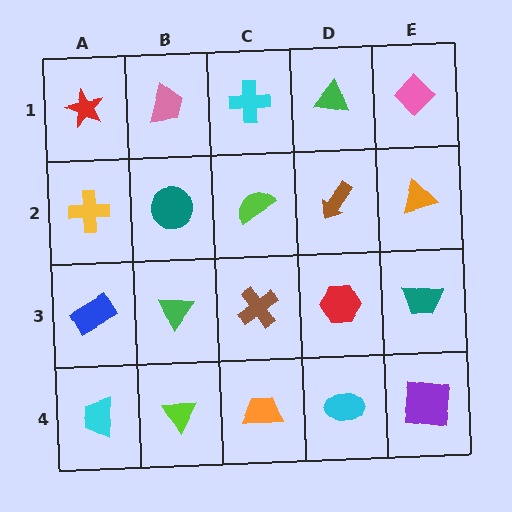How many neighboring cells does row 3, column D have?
4.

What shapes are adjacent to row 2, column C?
A cyan cross (row 1, column C), a brown cross (row 3, column C), a teal circle (row 2, column B), a brown arrow (row 2, column D).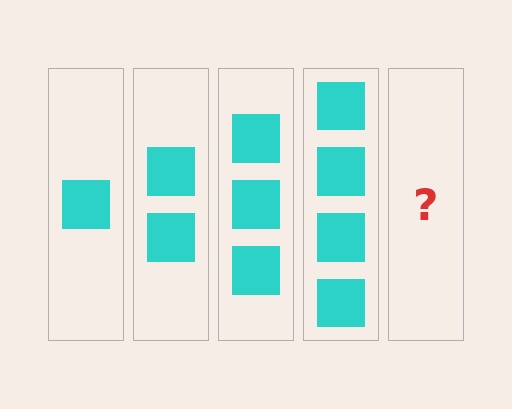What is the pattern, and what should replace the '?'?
The pattern is that each step adds one more square. The '?' should be 5 squares.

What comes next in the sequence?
The next element should be 5 squares.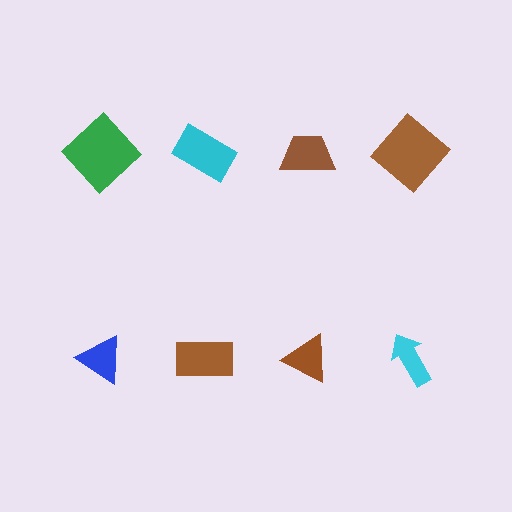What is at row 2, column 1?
A blue triangle.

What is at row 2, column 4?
A cyan arrow.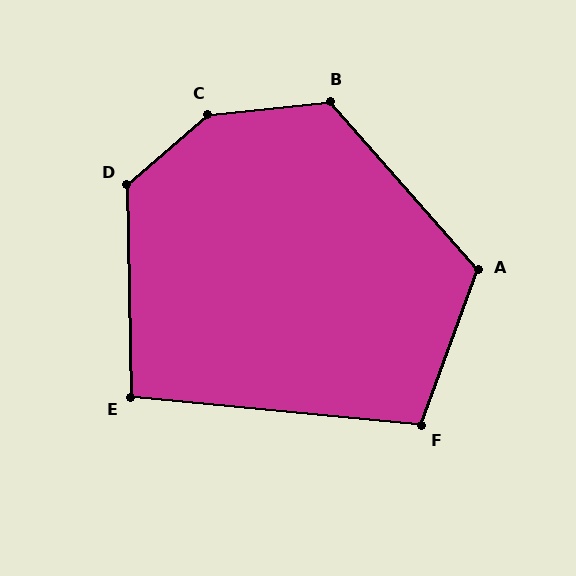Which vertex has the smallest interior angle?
E, at approximately 97 degrees.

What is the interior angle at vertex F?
Approximately 105 degrees (obtuse).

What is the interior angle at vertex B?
Approximately 125 degrees (obtuse).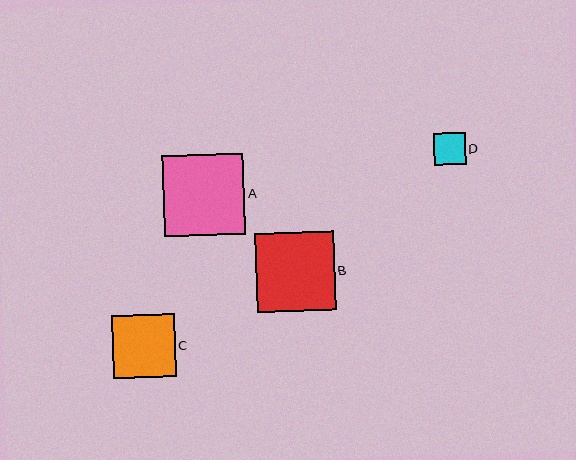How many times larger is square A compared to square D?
Square A is approximately 2.5 times the size of square D.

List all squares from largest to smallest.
From largest to smallest: A, B, C, D.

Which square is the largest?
Square A is the largest with a size of approximately 81 pixels.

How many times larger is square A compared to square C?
Square A is approximately 1.3 times the size of square C.